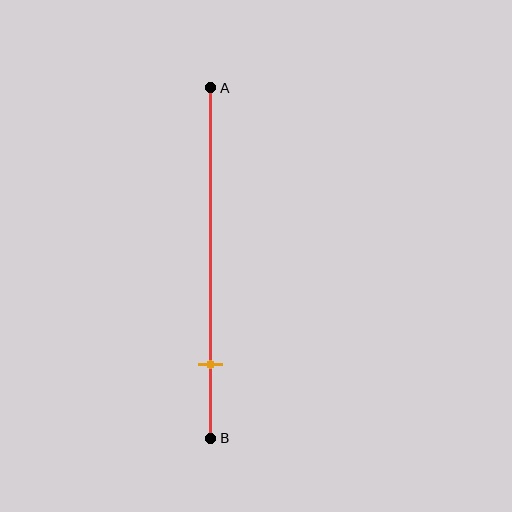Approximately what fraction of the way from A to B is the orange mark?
The orange mark is approximately 80% of the way from A to B.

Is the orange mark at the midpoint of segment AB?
No, the mark is at about 80% from A, not at the 50% midpoint.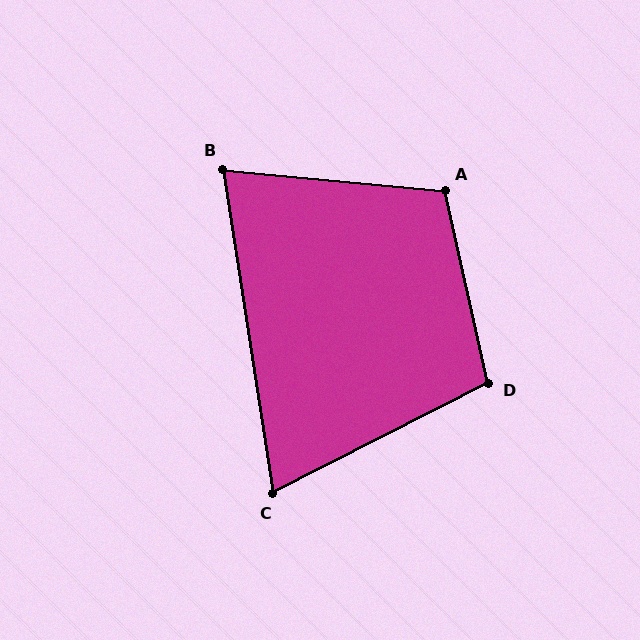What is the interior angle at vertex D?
Approximately 104 degrees (obtuse).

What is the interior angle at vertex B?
Approximately 76 degrees (acute).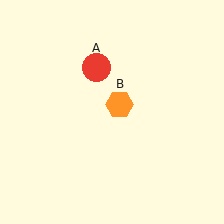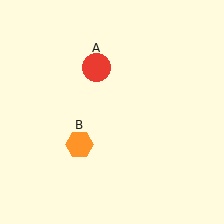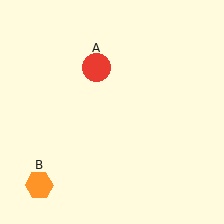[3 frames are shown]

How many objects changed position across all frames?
1 object changed position: orange hexagon (object B).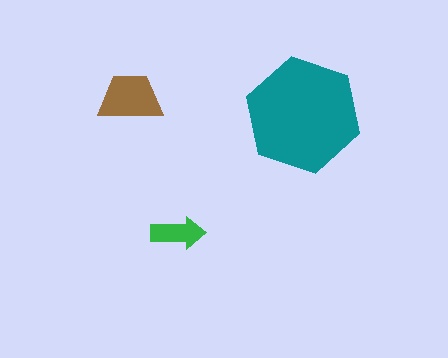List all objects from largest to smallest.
The teal hexagon, the brown trapezoid, the green arrow.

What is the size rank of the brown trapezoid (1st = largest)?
2nd.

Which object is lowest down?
The green arrow is bottommost.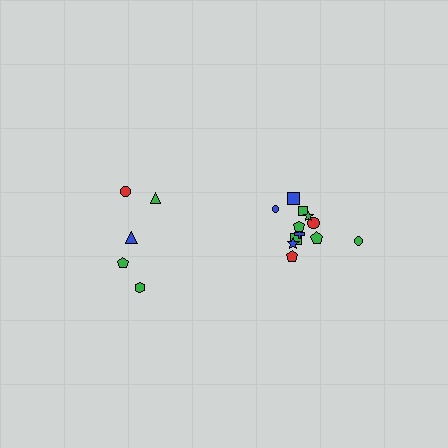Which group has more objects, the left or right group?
The right group.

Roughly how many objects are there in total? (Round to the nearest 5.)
Roughly 15 objects in total.